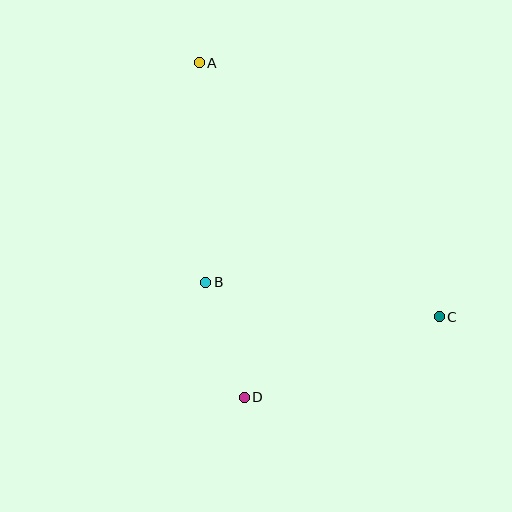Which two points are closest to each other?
Points B and D are closest to each other.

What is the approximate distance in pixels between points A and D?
The distance between A and D is approximately 337 pixels.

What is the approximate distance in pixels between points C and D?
The distance between C and D is approximately 211 pixels.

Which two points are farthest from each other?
Points A and C are farthest from each other.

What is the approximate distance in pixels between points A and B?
The distance between A and B is approximately 219 pixels.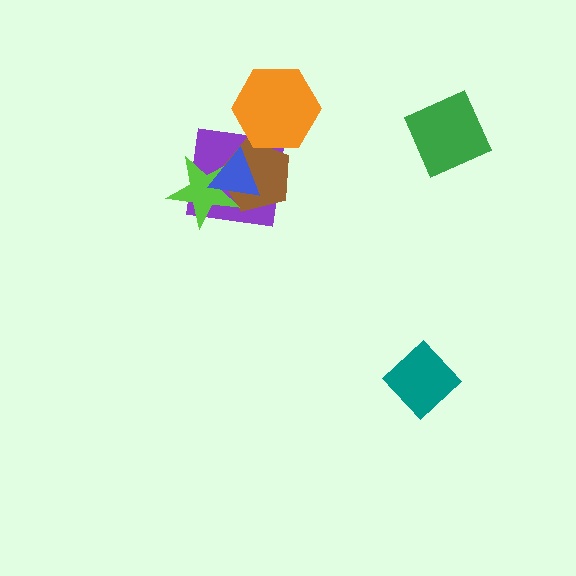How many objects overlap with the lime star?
3 objects overlap with the lime star.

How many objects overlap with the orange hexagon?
1 object overlaps with the orange hexagon.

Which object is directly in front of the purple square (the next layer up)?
The brown pentagon is directly in front of the purple square.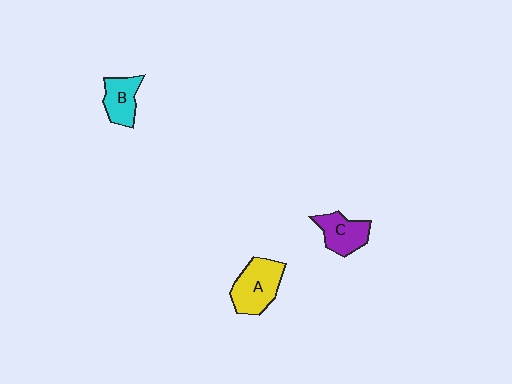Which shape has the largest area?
Shape A (yellow).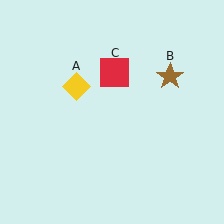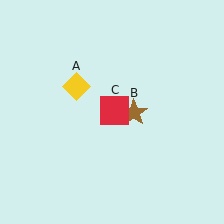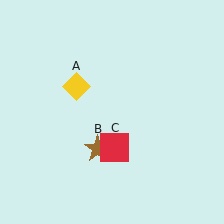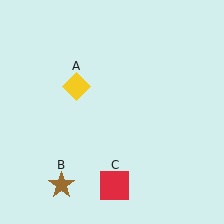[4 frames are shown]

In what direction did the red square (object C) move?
The red square (object C) moved down.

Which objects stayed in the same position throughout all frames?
Yellow diamond (object A) remained stationary.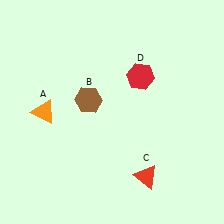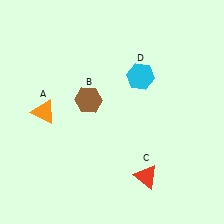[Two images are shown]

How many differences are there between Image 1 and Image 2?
There is 1 difference between the two images.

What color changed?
The hexagon (D) changed from red in Image 1 to cyan in Image 2.